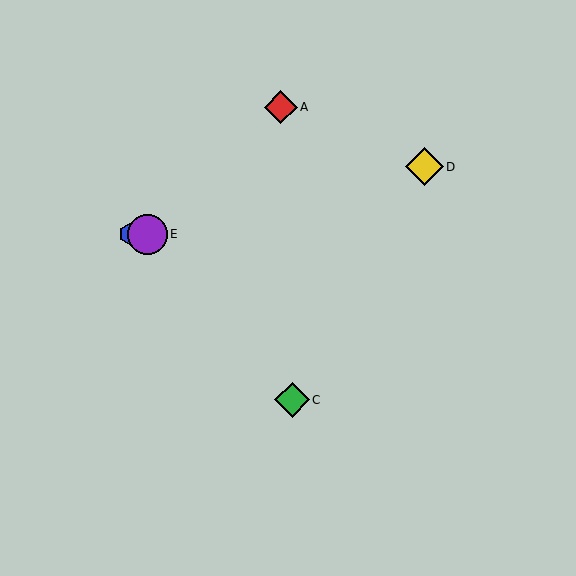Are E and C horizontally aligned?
No, E is at y≈234 and C is at y≈400.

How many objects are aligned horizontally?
2 objects (B, E) are aligned horizontally.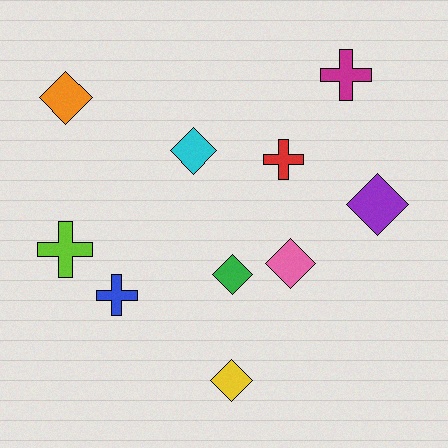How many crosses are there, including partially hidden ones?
There are 4 crosses.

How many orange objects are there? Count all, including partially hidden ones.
There is 1 orange object.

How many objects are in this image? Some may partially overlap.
There are 10 objects.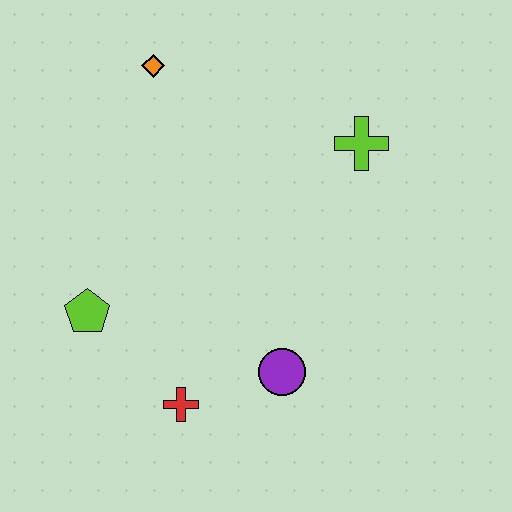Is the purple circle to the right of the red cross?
Yes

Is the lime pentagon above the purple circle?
Yes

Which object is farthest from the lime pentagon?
The lime cross is farthest from the lime pentagon.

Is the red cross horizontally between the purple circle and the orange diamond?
Yes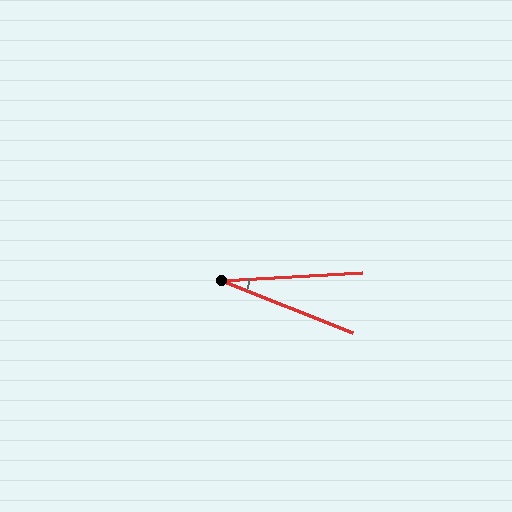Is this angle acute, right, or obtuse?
It is acute.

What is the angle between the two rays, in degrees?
Approximately 25 degrees.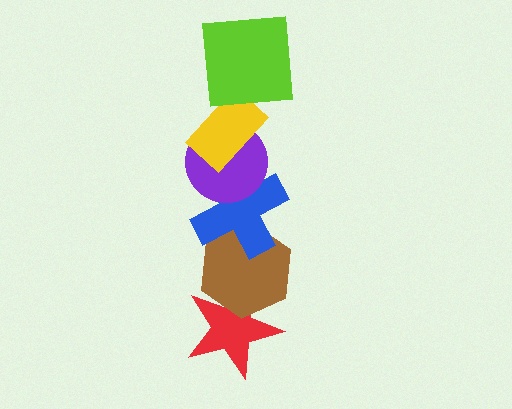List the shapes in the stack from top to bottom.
From top to bottom: the lime square, the yellow rectangle, the purple circle, the blue cross, the brown hexagon, the red star.